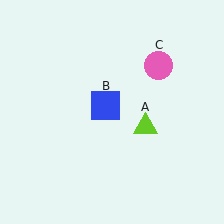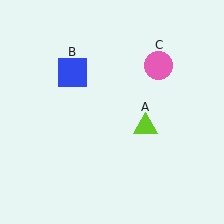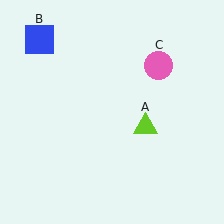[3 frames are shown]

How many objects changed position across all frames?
1 object changed position: blue square (object B).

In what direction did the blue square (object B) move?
The blue square (object B) moved up and to the left.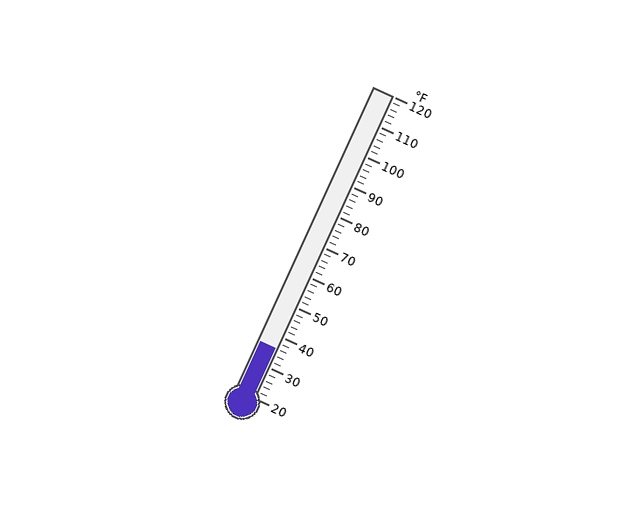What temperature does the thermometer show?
The thermometer shows approximately 36°F.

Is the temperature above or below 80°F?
The temperature is below 80°F.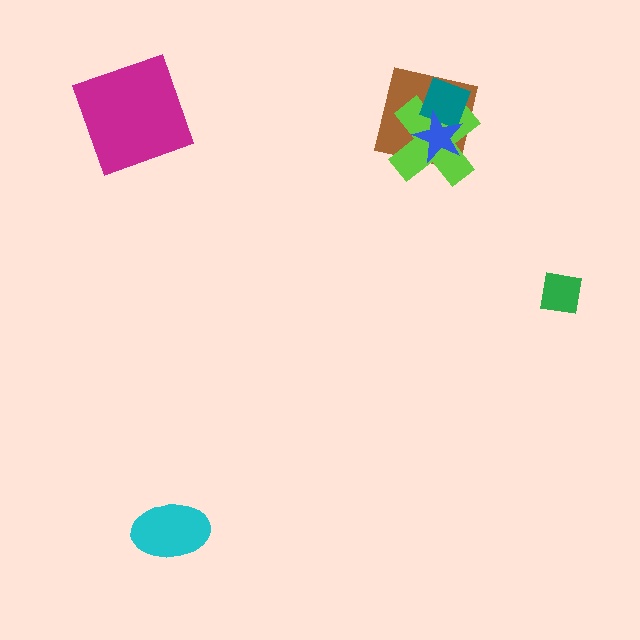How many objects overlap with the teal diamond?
3 objects overlap with the teal diamond.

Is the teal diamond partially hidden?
Yes, it is partially covered by another shape.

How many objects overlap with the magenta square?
0 objects overlap with the magenta square.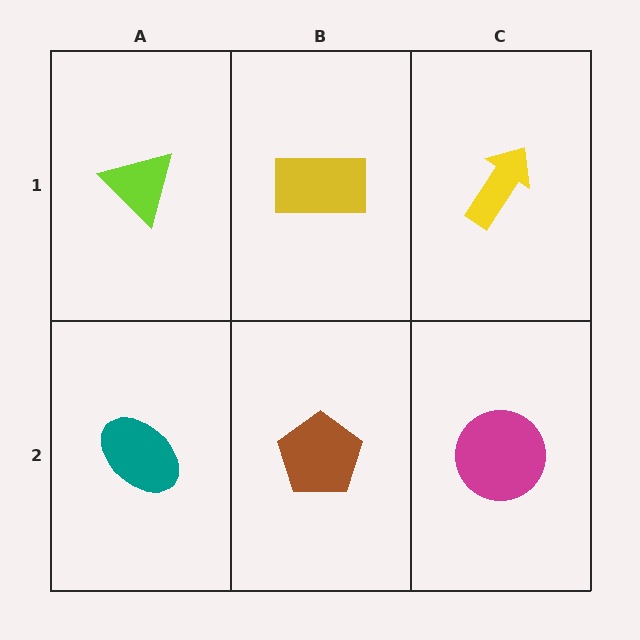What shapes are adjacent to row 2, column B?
A yellow rectangle (row 1, column B), a teal ellipse (row 2, column A), a magenta circle (row 2, column C).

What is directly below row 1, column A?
A teal ellipse.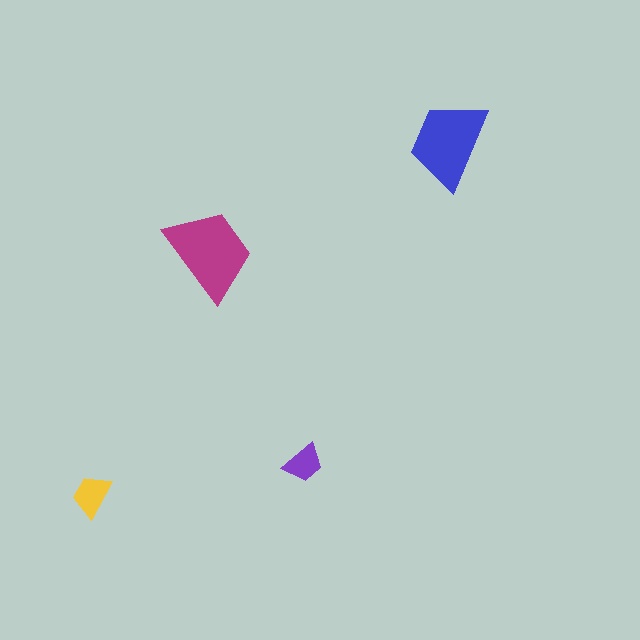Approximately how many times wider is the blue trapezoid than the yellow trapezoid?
About 2 times wider.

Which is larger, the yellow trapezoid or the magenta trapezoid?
The magenta one.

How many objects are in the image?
There are 4 objects in the image.